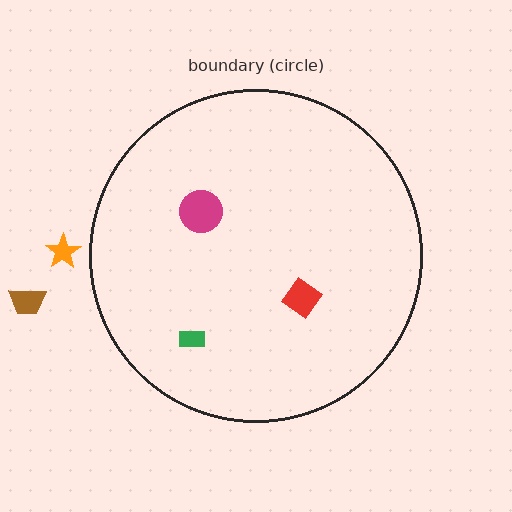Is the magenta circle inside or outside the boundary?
Inside.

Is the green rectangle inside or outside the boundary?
Inside.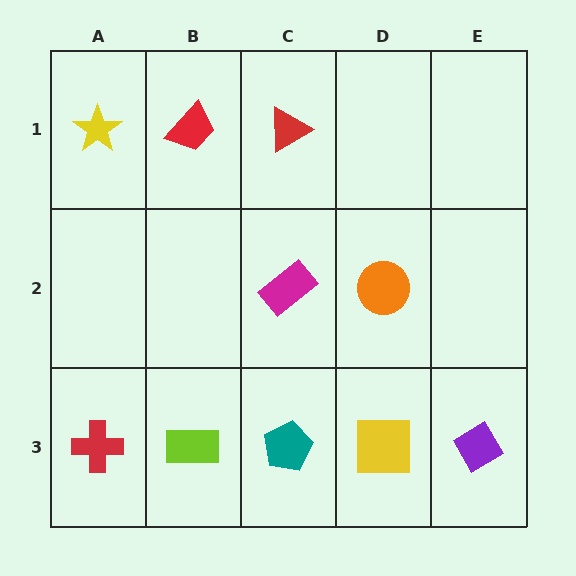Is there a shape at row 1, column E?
No, that cell is empty.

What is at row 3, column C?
A teal pentagon.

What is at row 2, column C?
A magenta rectangle.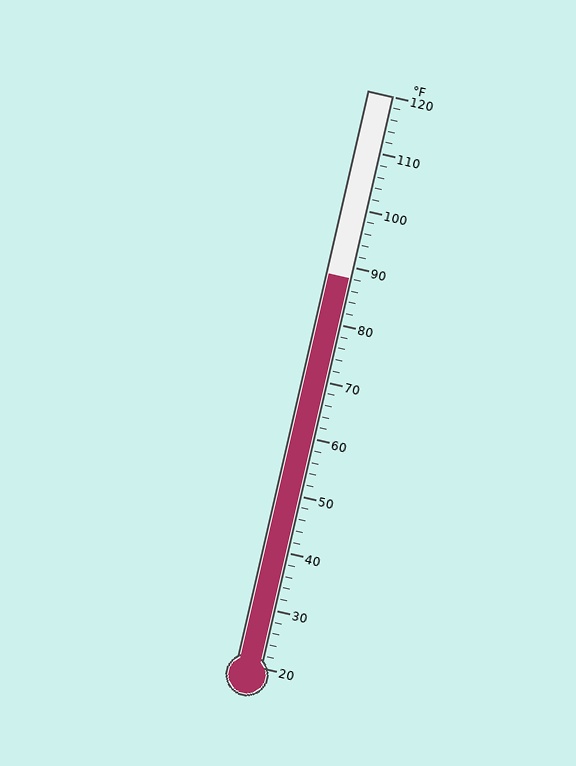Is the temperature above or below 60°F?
The temperature is above 60°F.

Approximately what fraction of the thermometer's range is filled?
The thermometer is filled to approximately 70% of its range.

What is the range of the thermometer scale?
The thermometer scale ranges from 20°F to 120°F.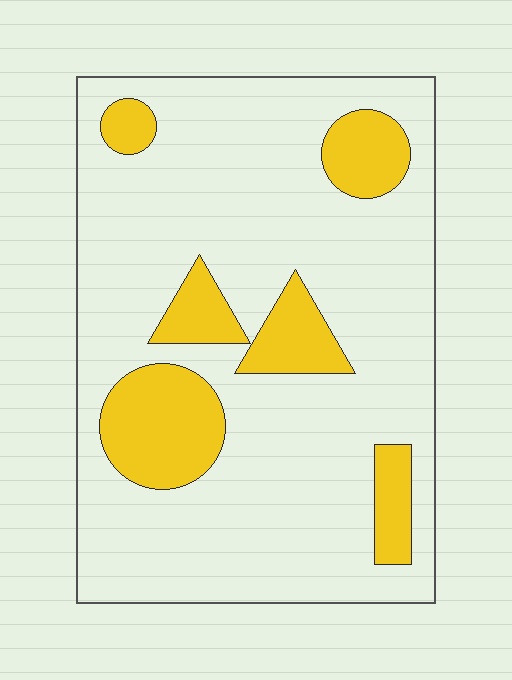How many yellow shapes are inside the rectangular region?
6.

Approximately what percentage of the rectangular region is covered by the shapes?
Approximately 20%.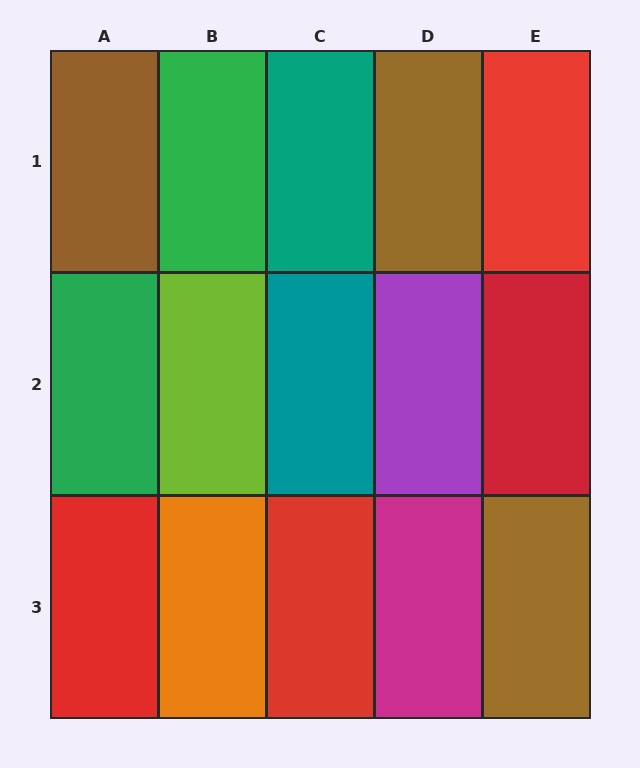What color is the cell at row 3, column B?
Orange.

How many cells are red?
4 cells are red.